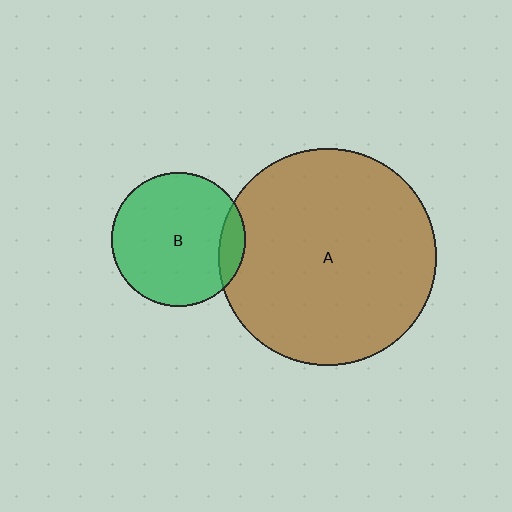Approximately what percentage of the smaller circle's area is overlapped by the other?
Approximately 10%.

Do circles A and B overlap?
Yes.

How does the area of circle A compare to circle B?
Approximately 2.6 times.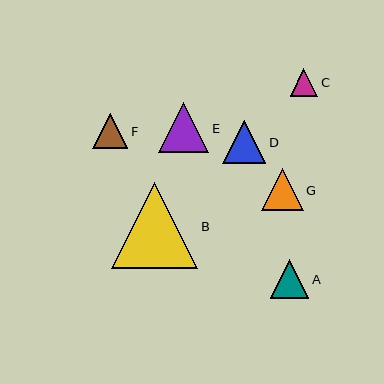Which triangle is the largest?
Triangle B is the largest with a size of approximately 86 pixels.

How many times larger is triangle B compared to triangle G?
Triangle B is approximately 2.1 times the size of triangle G.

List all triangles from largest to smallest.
From largest to smallest: B, E, D, G, A, F, C.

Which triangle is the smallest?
Triangle C is the smallest with a size of approximately 27 pixels.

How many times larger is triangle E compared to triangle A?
Triangle E is approximately 1.3 times the size of triangle A.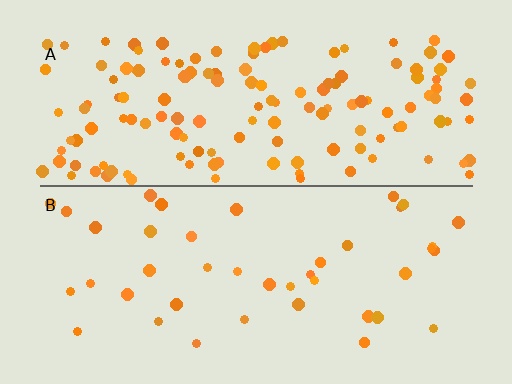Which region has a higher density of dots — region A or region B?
A (the top).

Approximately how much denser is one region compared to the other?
Approximately 3.4× — region A over region B.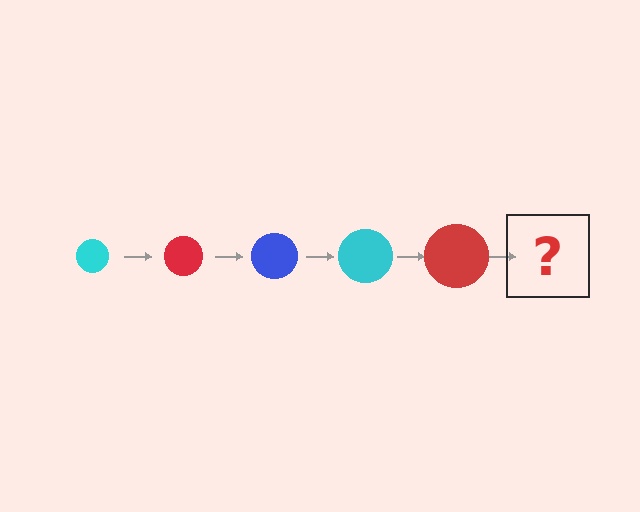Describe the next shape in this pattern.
It should be a blue circle, larger than the previous one.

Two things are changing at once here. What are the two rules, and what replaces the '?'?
The two rules are that the circle grows larger each step and the color cycles through cyan, red, and blue. The '?' should be a blue circle, larger than the previous one.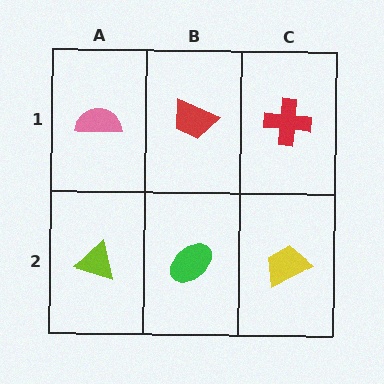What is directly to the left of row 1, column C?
A red trapezoid.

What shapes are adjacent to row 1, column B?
A green ellipse (row 2, column B), a pink semicircle (row 1, column A), a red cross (row 1, column C).